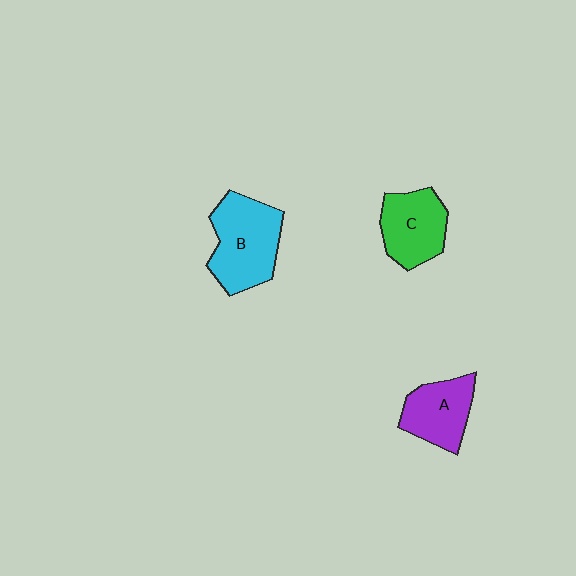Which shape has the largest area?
Shape B (cyan).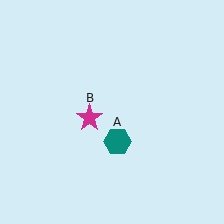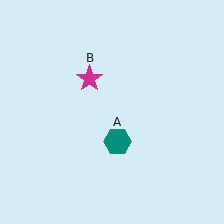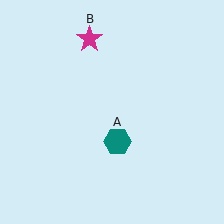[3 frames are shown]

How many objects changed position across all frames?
1 object changed position: magenta star (object B).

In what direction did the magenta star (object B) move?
The magenta star (object B) moved up.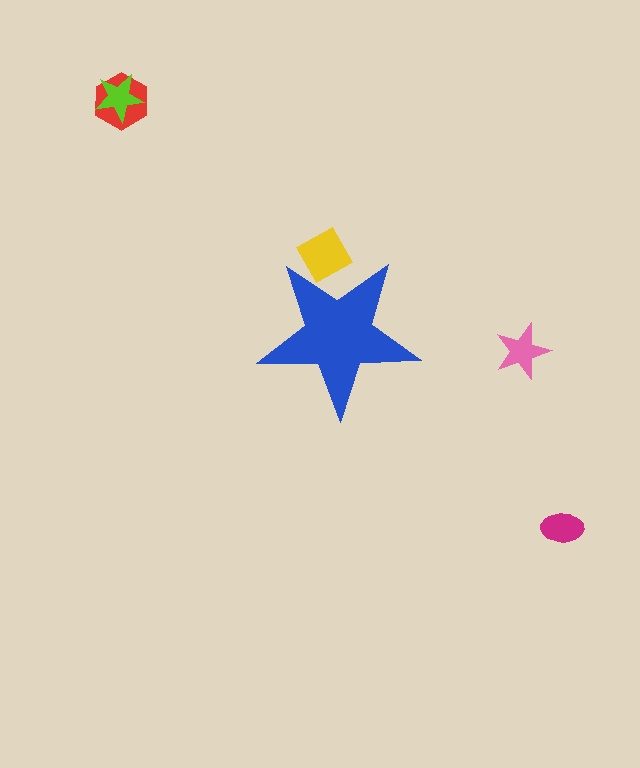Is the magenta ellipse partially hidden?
No, the magenta ellipse is fully visible.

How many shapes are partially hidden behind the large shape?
1 shape is partially hidden.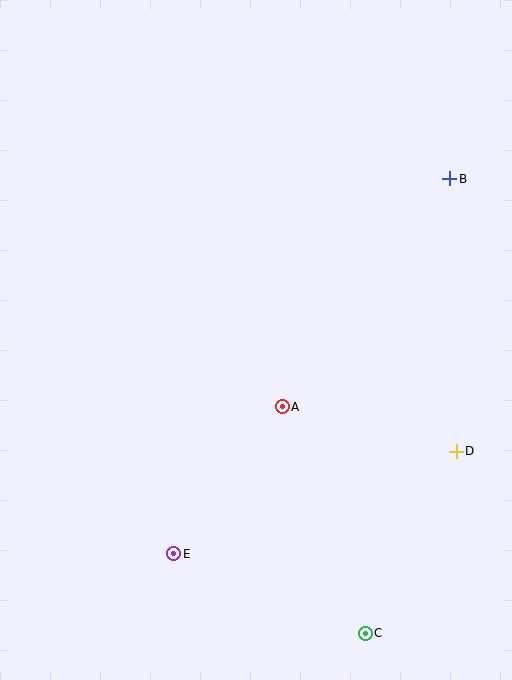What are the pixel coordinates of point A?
Point A is at (282, 407).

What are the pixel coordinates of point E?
Point E is at (174, 554).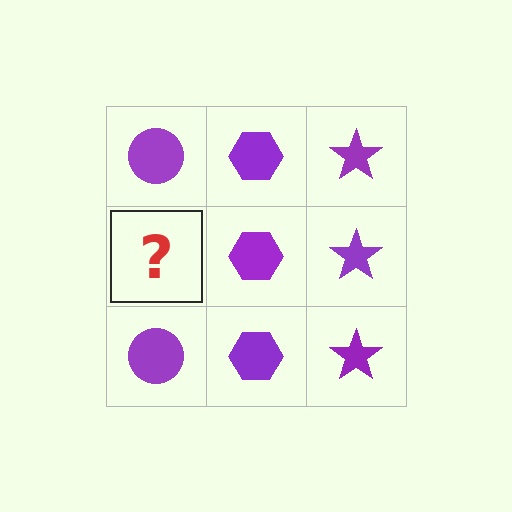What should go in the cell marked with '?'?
The missing cell should contain a purple circle.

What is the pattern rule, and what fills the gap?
The rule is that each column has a consistent shape. The gap should be filled with a purple circle.